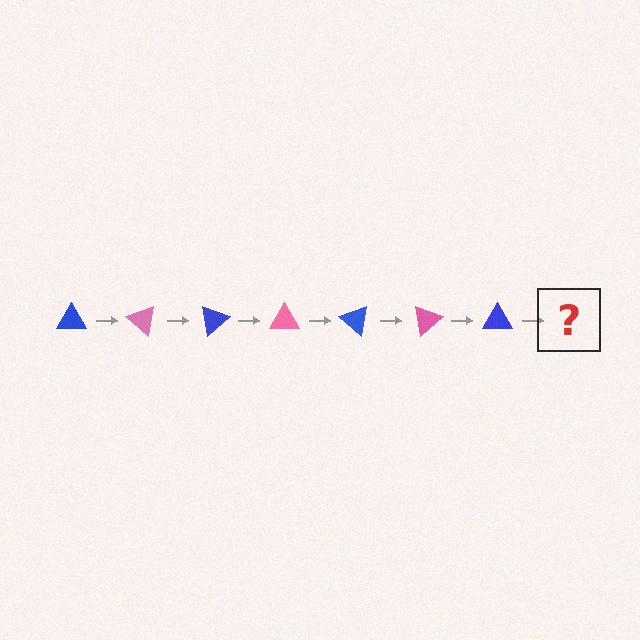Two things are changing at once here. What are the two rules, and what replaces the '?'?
The two rules are that it rotates 40 degrees each step and the color cycles through blue and pink. The '?' should be a pink triangle, rotated 280 degrees from the start.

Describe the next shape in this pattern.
It should be a pink triangle, rotated 280 degrees from the start.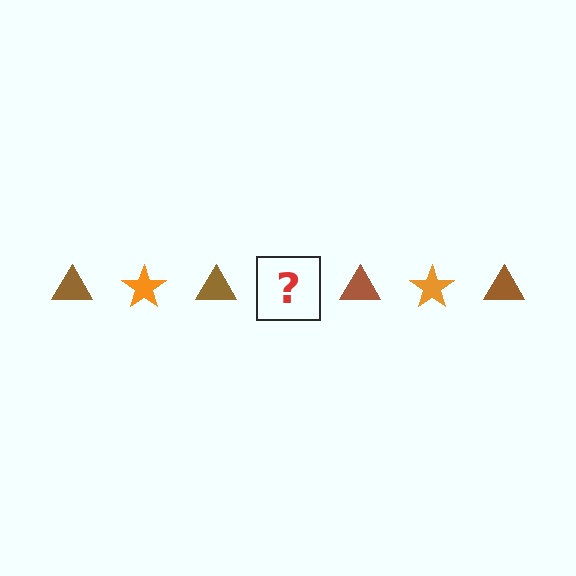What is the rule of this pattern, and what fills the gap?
The rule is that the pattern alternates between brown triangle and orange star. The gap should be filled with an orange star.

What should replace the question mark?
The question mark should be replaced with an orange star.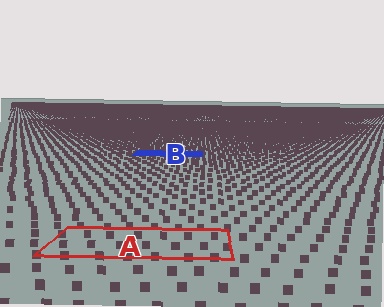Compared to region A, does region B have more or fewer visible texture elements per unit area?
Region B has more texture elements per unit area — they are packed more densely because it is farther away.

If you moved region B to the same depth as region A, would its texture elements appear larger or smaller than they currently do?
They would appear larger. At a closer depth, the same texture elements are projected at a bigger on-screen size.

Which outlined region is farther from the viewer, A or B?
Region B is farther from the viewer — the texture elements inside it appear smaller and more densely packed.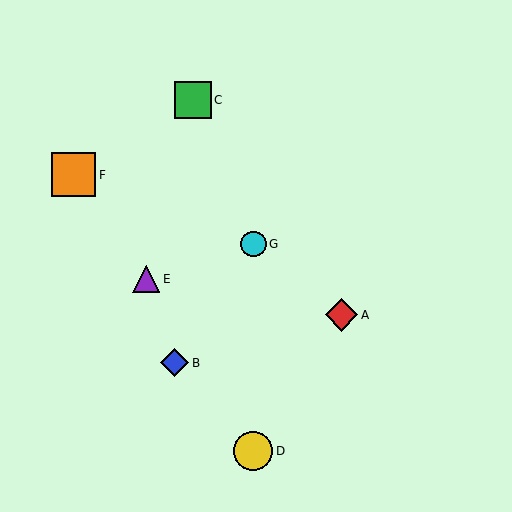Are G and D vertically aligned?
Yes, both are at x≈253.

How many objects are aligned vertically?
2 objects (D, G) are aligned vertically.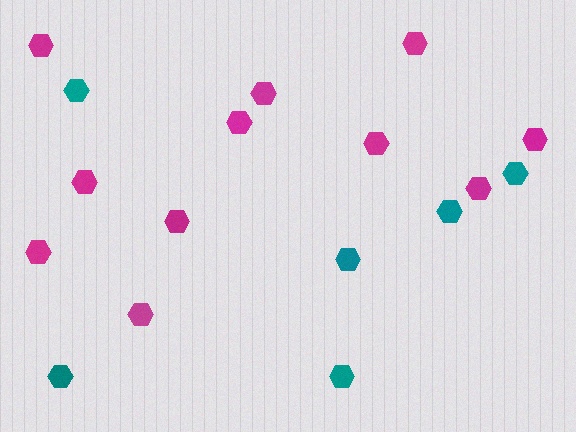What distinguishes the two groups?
There are 2 groups: one group of teal hexagons (6) and one group of magenta hexagons (11).